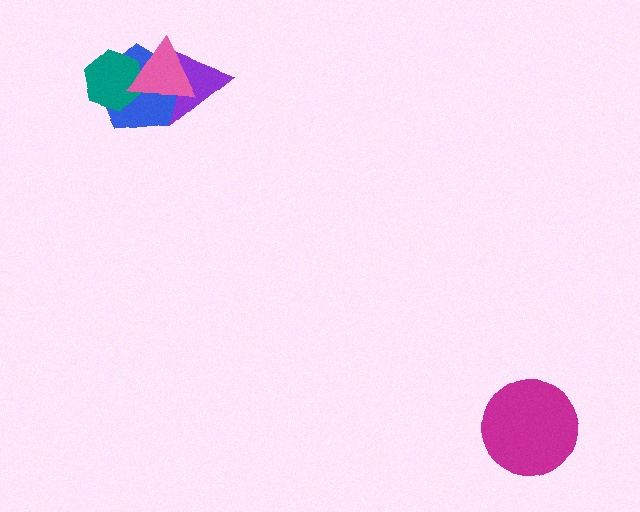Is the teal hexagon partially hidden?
Yes, it is partially covered by another shape.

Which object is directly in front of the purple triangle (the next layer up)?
The blue pentagon is directly in front of the purple triangle.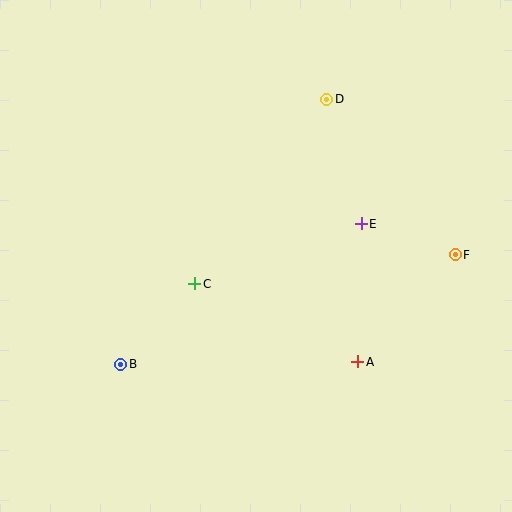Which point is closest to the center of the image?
Point C at (195, 284) is closest to the center.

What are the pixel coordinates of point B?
Point B is at (121, 364).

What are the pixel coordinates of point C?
Point C is at (195, 284).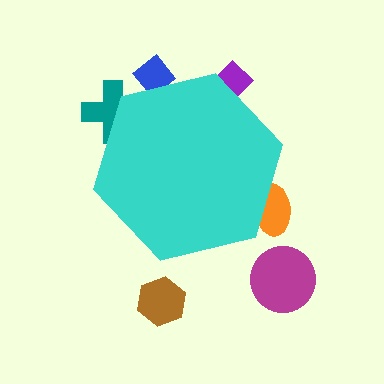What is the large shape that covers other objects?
A cyan hexagon.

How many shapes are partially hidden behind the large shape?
4 shapes are partially hidden.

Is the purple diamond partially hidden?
Yes, the purple diamond is partially hidden behind the cyan hexagon.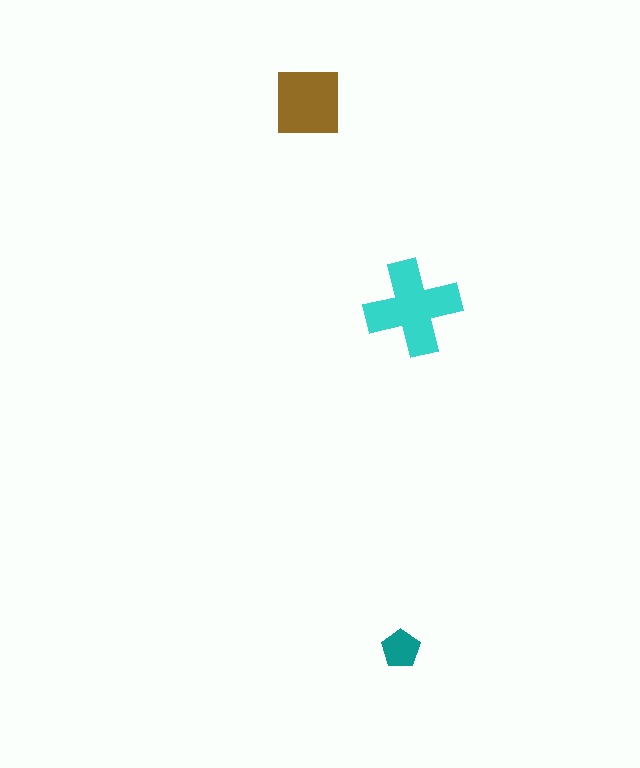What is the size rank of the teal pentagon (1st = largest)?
3rd.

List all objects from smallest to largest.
The teal pentagon, the brown square, the cyan cross.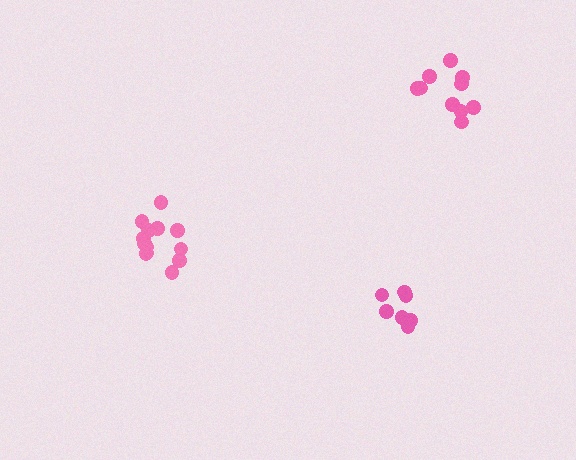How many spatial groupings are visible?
There are 3 spatial groupings.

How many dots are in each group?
Group 1: 7 dots, Group 2: 13 dots, Group 3: 11 dots (31 total).